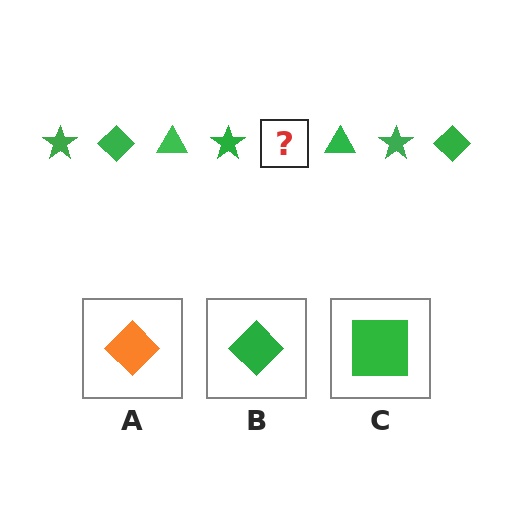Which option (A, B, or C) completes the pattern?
B.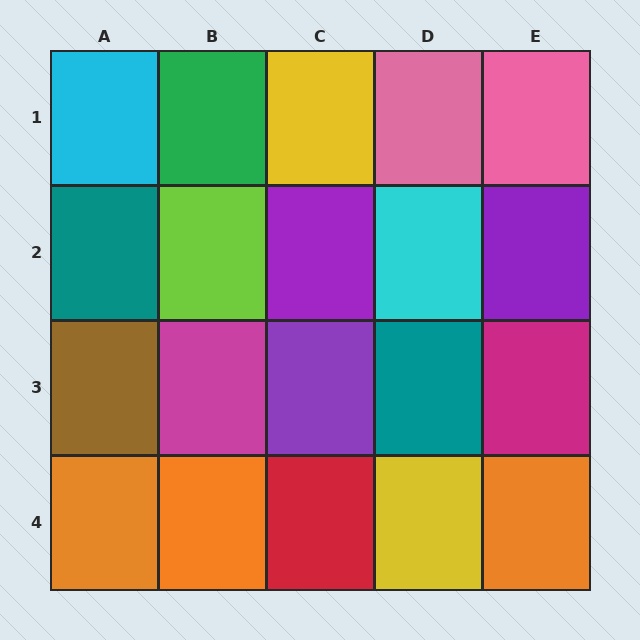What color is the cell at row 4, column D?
Yellow.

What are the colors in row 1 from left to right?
Cyan, green, yellow, pink, pink.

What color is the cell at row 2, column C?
Purple.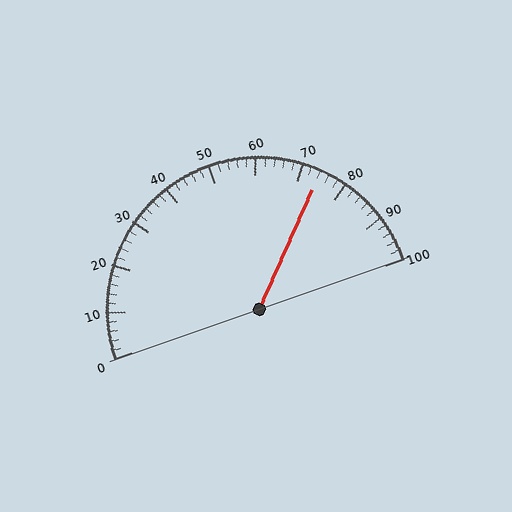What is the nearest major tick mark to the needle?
The nearest major tick mark is 70.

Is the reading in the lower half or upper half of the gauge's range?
The reading is in the upper half of the range (0 to 100).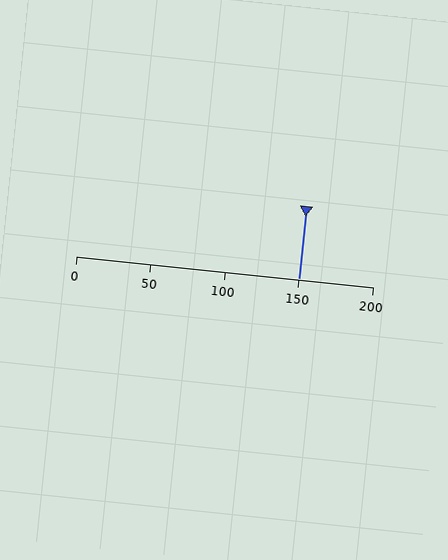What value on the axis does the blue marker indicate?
The marker indicates approximately 150.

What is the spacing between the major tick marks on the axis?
The major ticks are spaced 50 apart.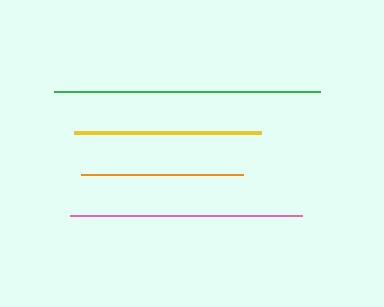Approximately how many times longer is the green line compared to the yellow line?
The green line is approximately 1.4 times the length of the yellow line.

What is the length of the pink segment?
The pink segment is approximately 233 pixels long.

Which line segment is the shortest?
The orange line is the shortest at approximately 163 pixels.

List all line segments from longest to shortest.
From longest to shortest: green, pink, yellow, orange.